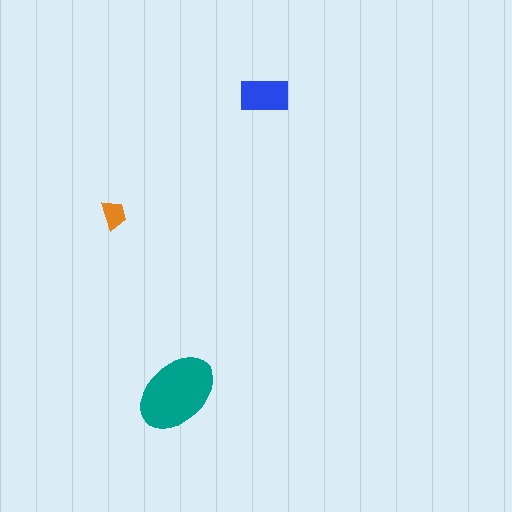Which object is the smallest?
The orange trapezoid.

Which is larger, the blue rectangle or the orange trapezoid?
The blue rectangle.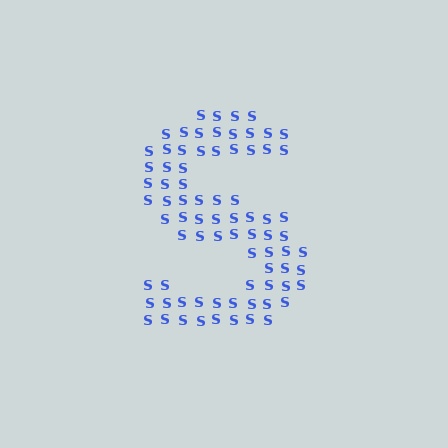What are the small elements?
The small elements are letter S's.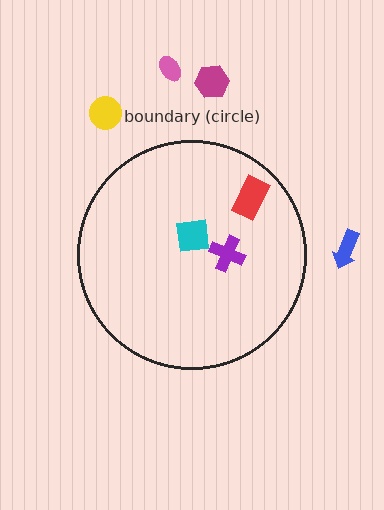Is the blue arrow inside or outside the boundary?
Outside.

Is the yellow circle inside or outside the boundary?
Outside.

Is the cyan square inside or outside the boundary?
Inside.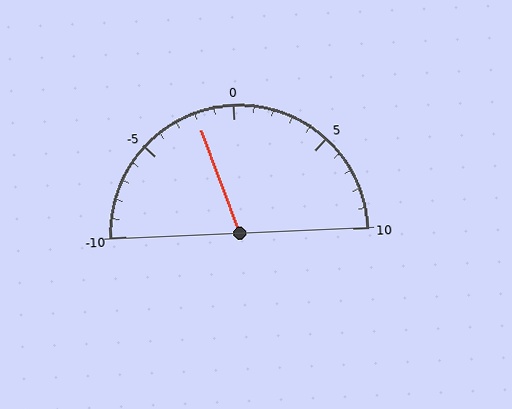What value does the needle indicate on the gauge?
The needle indicates approximately -2.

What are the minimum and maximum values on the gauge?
The gauge ranges from -10 to 10.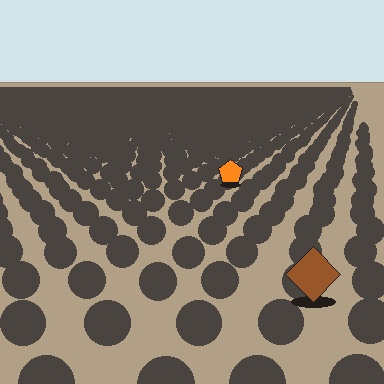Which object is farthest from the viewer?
The orange pentagon is farthest from the viewer. It appears smaller and the ground texture around it is denser.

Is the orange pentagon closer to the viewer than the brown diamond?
No. The brown diamond is closer — you can tell from the texture gradient: the ground texture is coarser near it.